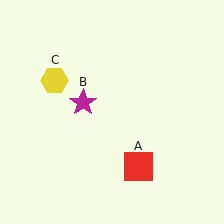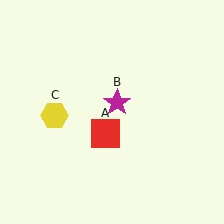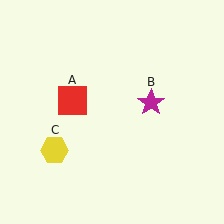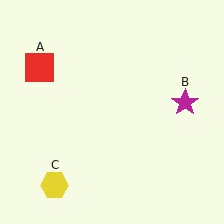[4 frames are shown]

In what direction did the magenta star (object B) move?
The magenta star (object B) moved right.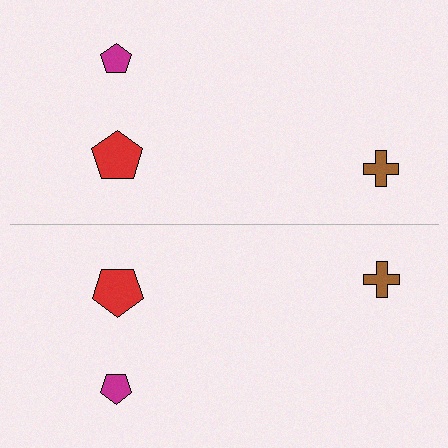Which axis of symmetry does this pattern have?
The pattern has a horizontal axis of symmetry running through the center of the image.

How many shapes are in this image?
There are 6 shapes in this image.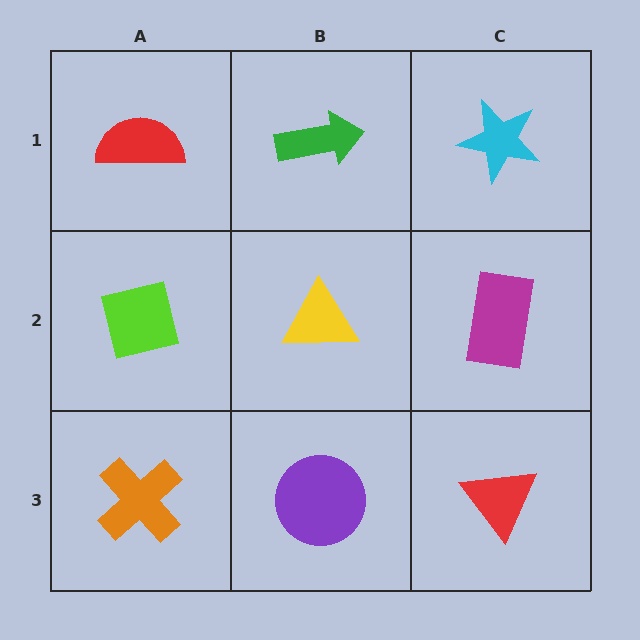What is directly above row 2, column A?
A red semicircle.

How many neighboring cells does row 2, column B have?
4.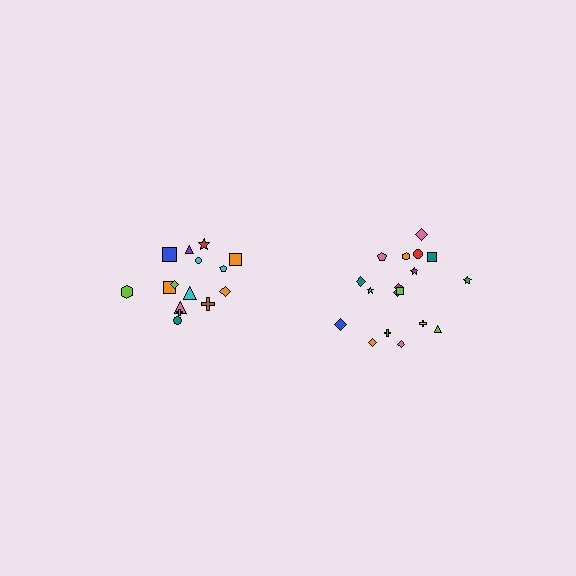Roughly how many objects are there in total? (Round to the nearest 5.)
Roughly 35 objects in total.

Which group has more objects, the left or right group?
The right group.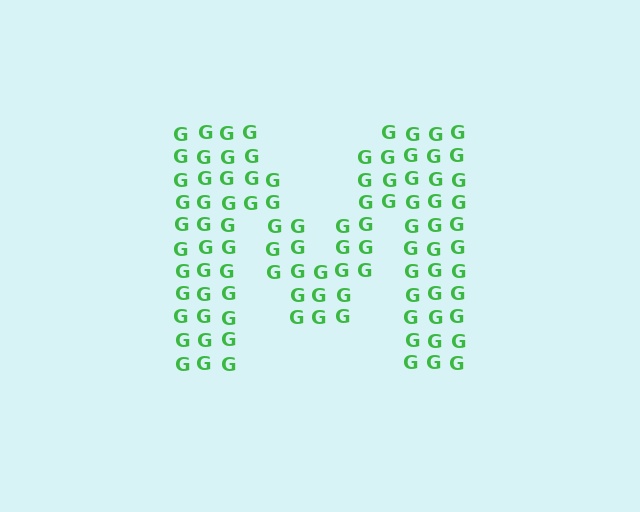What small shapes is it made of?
It is made of small letter G's.